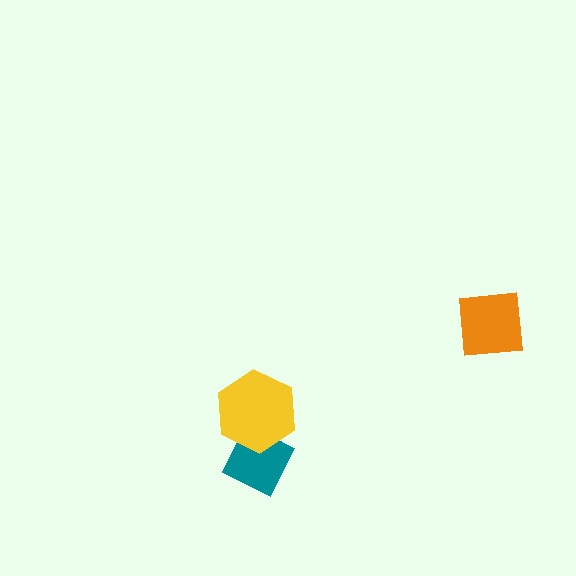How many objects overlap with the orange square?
0 objects overlap with the orange square.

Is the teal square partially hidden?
Yes, it is partially covered by another shape.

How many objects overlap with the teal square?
1 object overlaps with the teal square.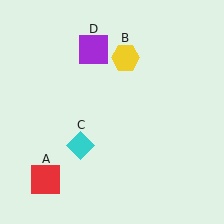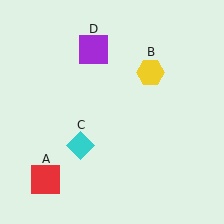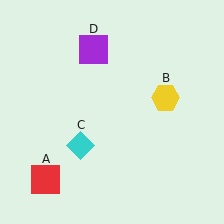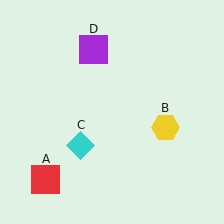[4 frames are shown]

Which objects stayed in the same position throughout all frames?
Red square (object A) and cyan diamond (object C) and purple square (object D) remained stationary.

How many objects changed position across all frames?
1 object changed position: yellow hexagon (object B).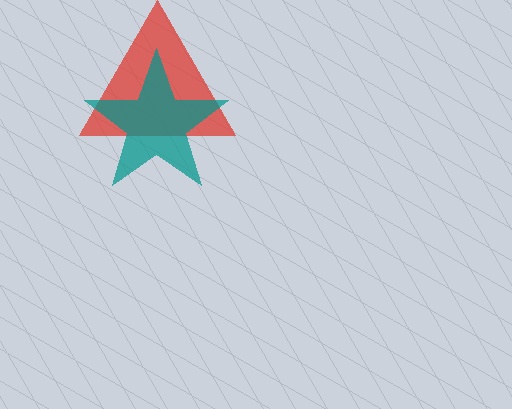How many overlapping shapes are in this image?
There are 2 overlapping shapes in the image.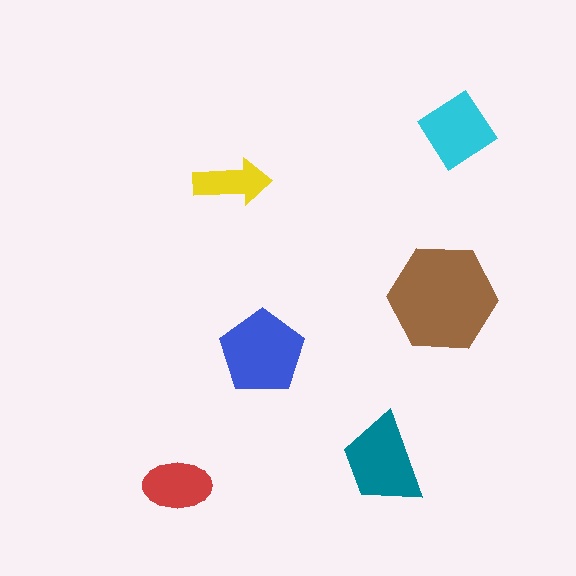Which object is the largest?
The brown hexagon.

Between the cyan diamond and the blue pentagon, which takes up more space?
The blue pentagon.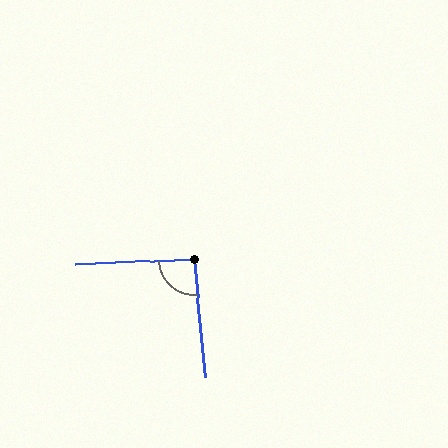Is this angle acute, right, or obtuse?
It is approximately a right angle.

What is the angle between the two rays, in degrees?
Approximately 93 degrees.